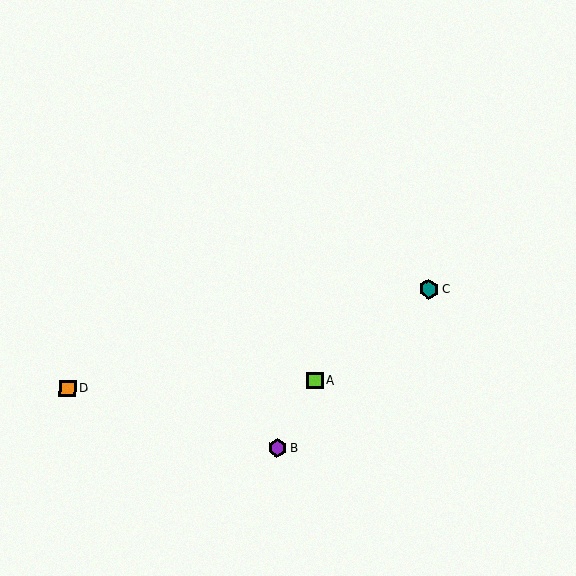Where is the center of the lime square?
The center of the lime square is at (315, 380).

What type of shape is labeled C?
Shape C is a teal hexagon.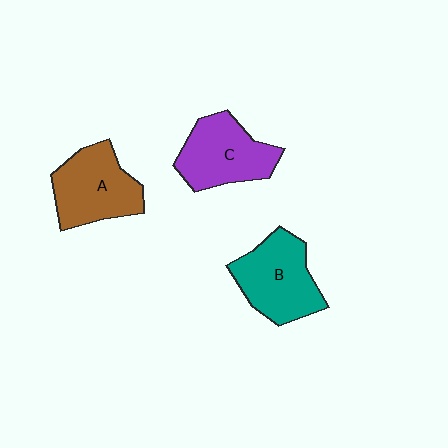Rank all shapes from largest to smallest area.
From largest to smallest: B (teal), A (brown), C (purple).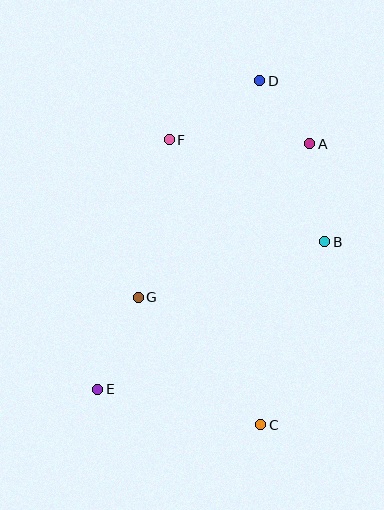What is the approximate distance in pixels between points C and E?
The distance between C and E is approximately 167 pixels.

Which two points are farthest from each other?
Points D and E are farthest from each other.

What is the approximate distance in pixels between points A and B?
The distance between A and B is approximately 99 pixels.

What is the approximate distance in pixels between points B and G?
The distance between B and G is approximately 195 pixels.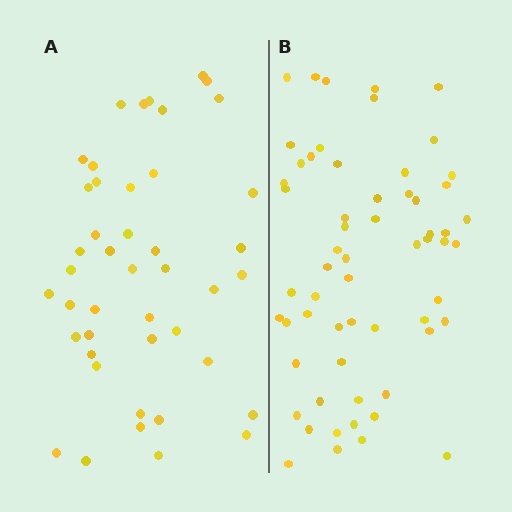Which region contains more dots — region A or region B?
Region B (the right region) has more dots.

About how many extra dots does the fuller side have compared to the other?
Region B has approximately 15 more dots than region A.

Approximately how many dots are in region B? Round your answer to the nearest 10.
About 60 dots.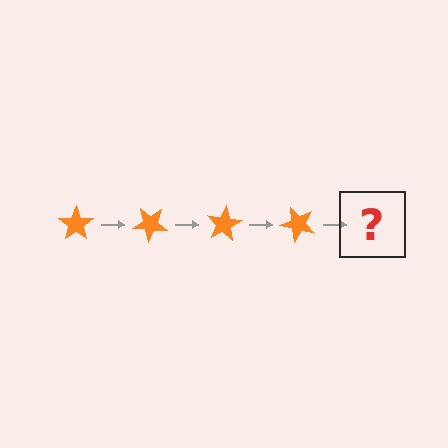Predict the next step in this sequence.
The next step is an orange star rotated 160 degrees.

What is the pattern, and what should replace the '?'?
The pattern is that the star rotates 40 degrees each step. The '?' should be an orange star rotated 160 degrees.